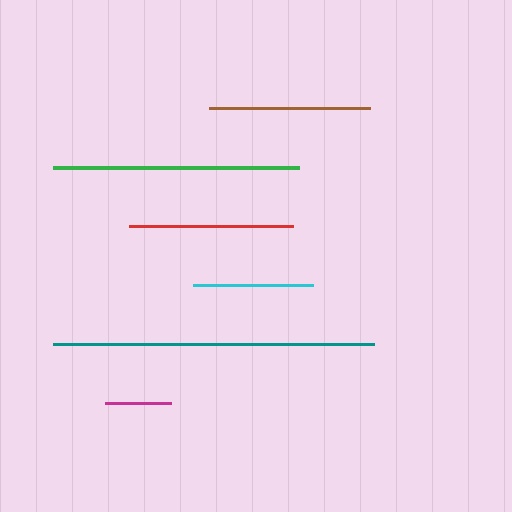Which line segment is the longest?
The teal line is the longest at approximately 321 pixels.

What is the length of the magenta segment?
The magenta segment is approximately 67 pixels long.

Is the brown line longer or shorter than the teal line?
The teal line is longer than the brown line.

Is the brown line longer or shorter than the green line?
The green line is longer than the brown line.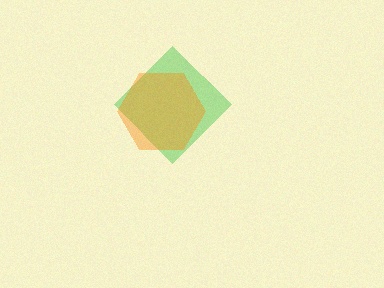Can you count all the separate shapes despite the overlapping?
Yes, there are 2 separate shapes.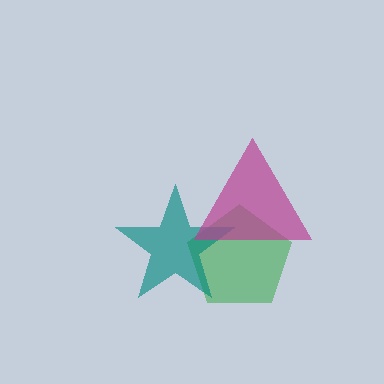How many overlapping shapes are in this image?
There are 3 overlapping shapes in the image.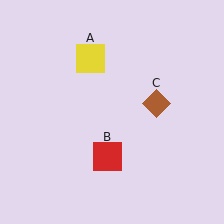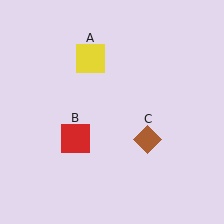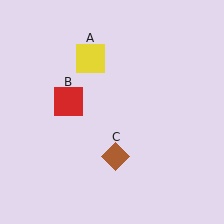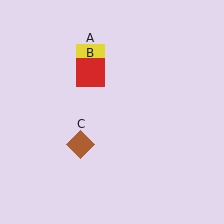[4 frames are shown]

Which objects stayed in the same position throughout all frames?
Yellow square (object A) remained stationary.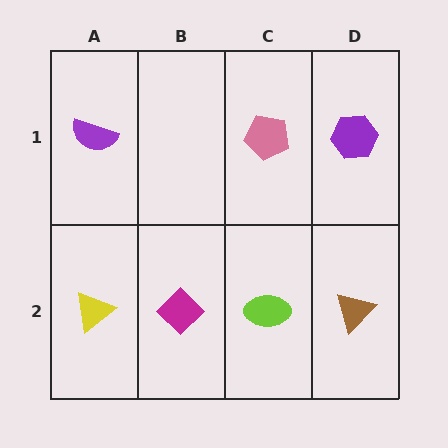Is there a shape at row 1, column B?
No, that cell is empty.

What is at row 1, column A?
A purple semicircle.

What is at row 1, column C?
A pink pentagon.